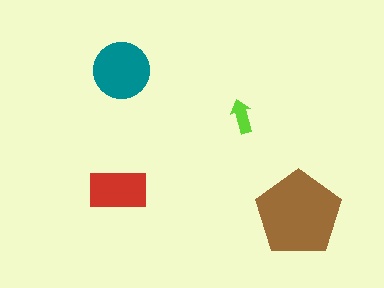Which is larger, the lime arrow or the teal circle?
The teal circle.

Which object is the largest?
The brown pentagon.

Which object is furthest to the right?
The brown pentagon is rightmost.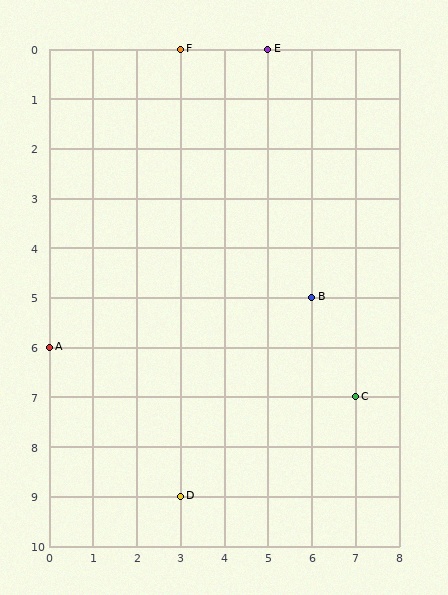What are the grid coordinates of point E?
Point E is at grid coordinates (5, 0).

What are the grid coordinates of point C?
Point C is at grid coordinates (7, 7).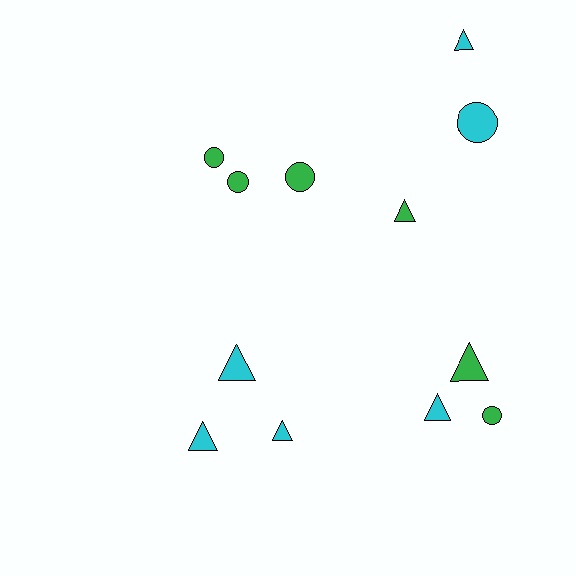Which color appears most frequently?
Green, with 6 objects.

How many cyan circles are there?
There is 1 cyan circle.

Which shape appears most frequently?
Triangle, with 7 objects.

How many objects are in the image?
There are 12 objects.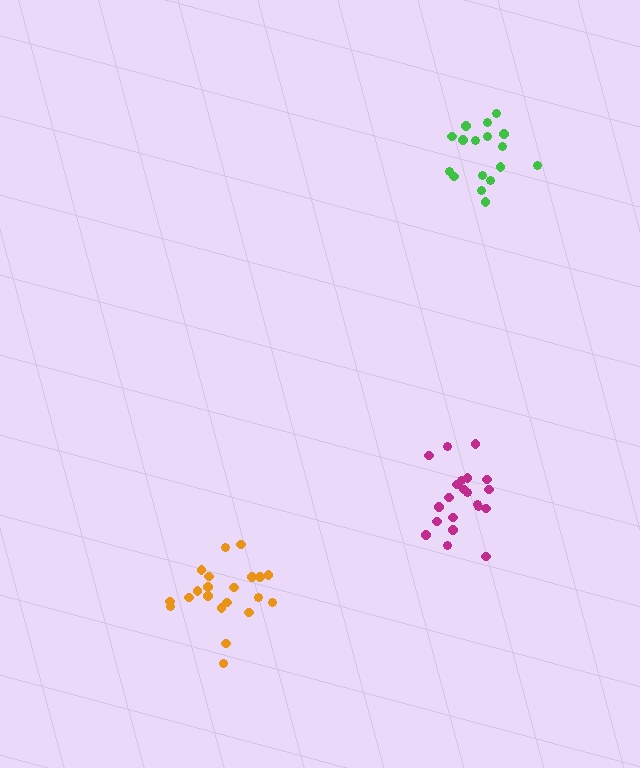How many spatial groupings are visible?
There are 3 spatial groupings.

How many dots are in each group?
Group 1: 17 dots, Group 2: 21 dots, Group 3: 21 dots (59 total).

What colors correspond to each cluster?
The clusters are colored: green, magenta, orange.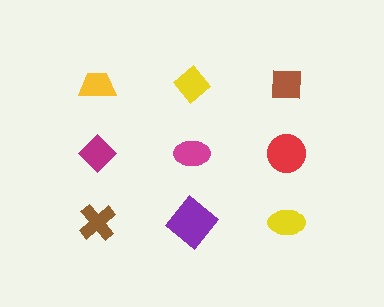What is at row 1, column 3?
A brown square.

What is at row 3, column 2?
A purple diamond.